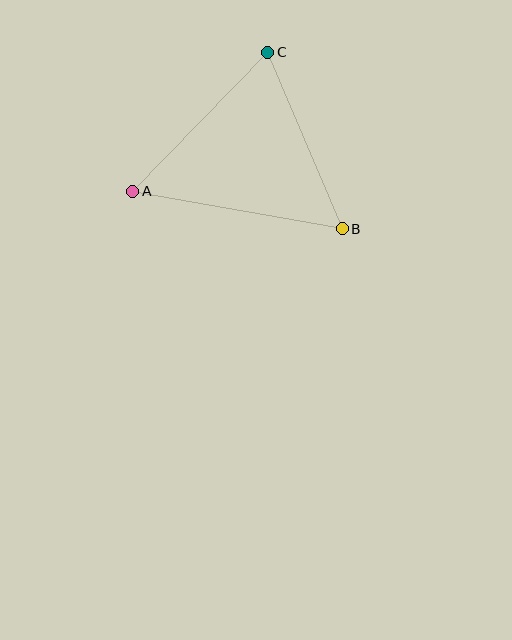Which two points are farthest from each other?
Points A and B are farthest from each other.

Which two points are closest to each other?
Points B and C are closest to each other.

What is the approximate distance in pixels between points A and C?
The distance between A and C is approximately 194 pixels.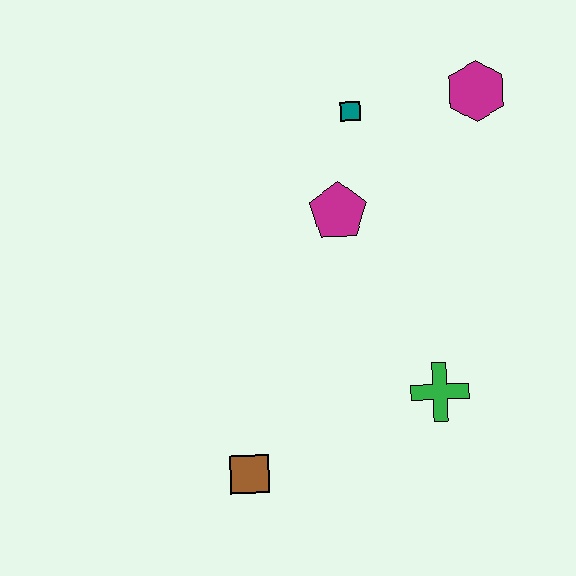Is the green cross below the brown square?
No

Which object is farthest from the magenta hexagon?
The brown square is farthest from the magenta hexagon.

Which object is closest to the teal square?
The magenta pentagon is closest to the teal square.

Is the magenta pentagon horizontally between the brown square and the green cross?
Yes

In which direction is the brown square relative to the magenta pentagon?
The brown square is below the magenta pentagon.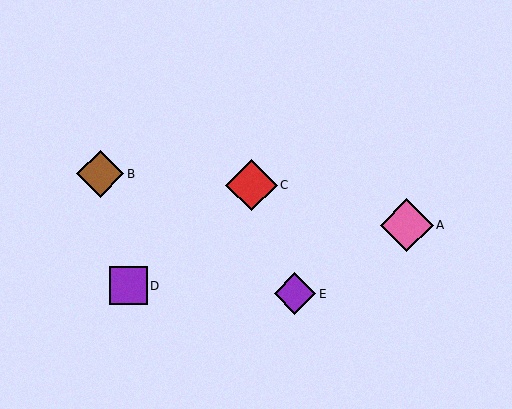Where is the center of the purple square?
The center of the purple square is at (128, 286).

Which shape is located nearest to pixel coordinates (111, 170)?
The brown diamond (labeled B) at (100, 174) is nearest to that location.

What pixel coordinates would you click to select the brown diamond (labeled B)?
Click at (100, 174) to select the brown diamond B.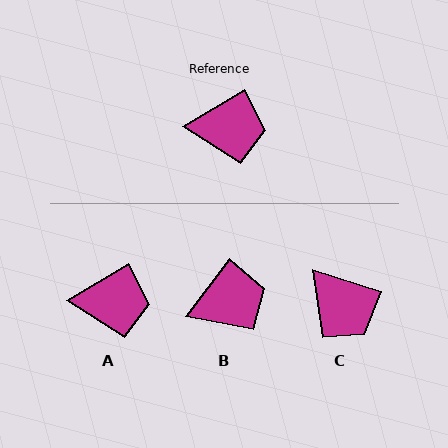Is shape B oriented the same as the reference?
No, it is off by about 22 degrees.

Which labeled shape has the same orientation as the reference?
A.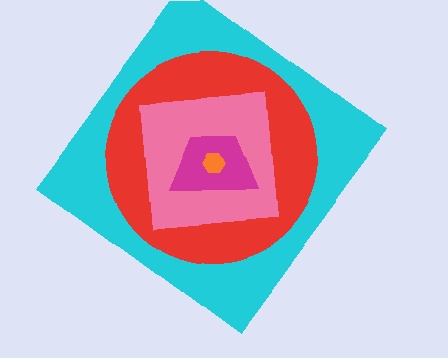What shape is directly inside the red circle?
The pink square.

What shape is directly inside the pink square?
The magenta trapezoid.